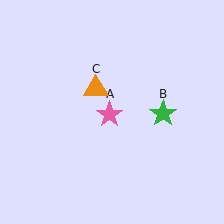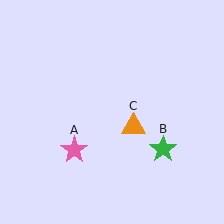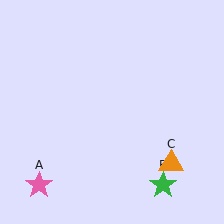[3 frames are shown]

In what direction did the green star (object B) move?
The green star (object B) moved down.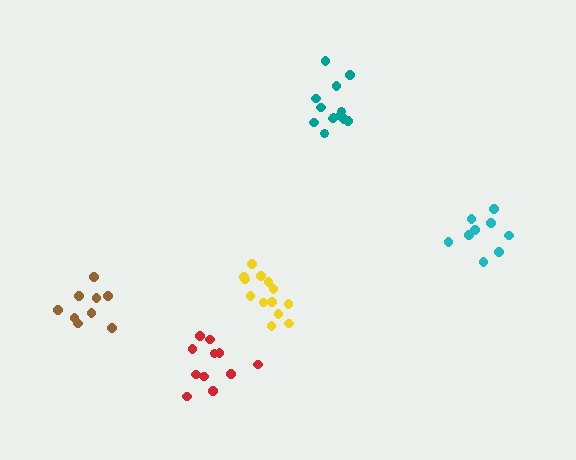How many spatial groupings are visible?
There are 5 spatial groupings.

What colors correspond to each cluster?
The clusters are colored: red, yellow, cyan, teal, brown.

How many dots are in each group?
Group 1: 11 dots, Group 2: 13 dots, Group 3: 9 dots, Group 4: 13 dots, Group 5: 9 dots (55 total).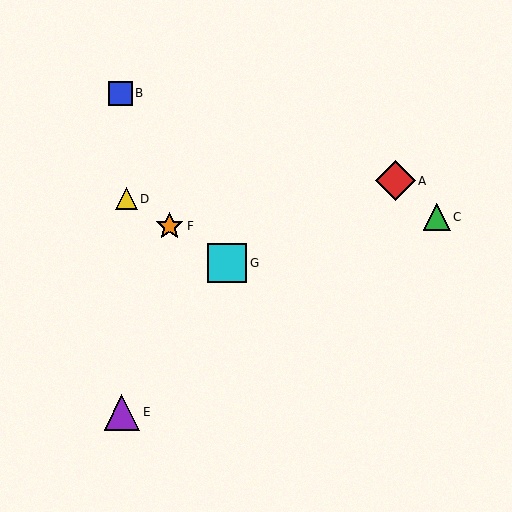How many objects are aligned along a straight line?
3 objects (D, F, G) are aligned along a straight line.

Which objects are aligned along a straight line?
Objects D, F, G are aligned along a straight line.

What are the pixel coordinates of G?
Object G is at (227, 263).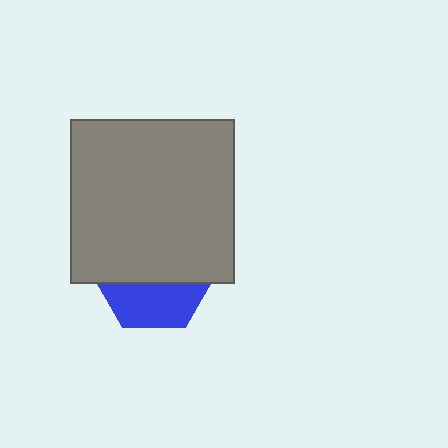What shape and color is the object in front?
The object in front is a gray square.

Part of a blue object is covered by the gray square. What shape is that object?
It is a hexagon.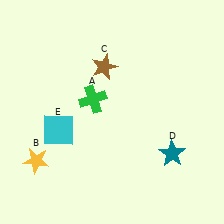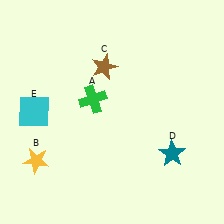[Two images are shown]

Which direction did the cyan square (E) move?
The cyan square (E) moved left.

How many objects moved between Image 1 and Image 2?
1 object moved between the two images.